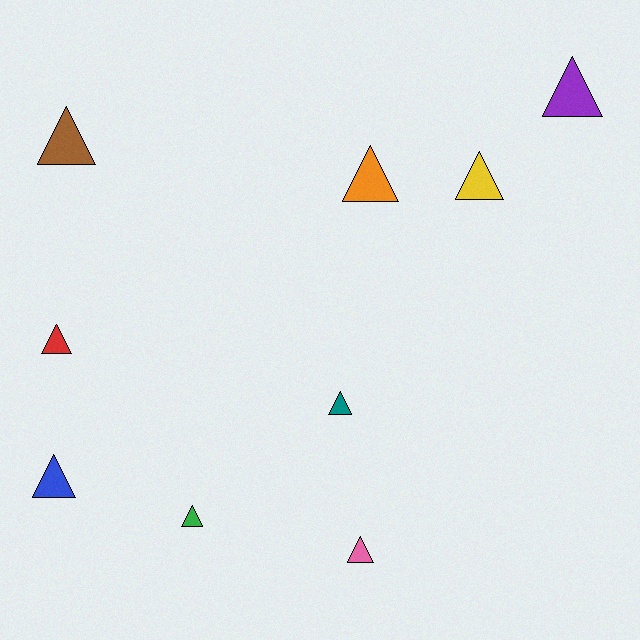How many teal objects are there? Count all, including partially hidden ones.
There is 1 teal object.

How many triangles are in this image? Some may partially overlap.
There are 9 triangles.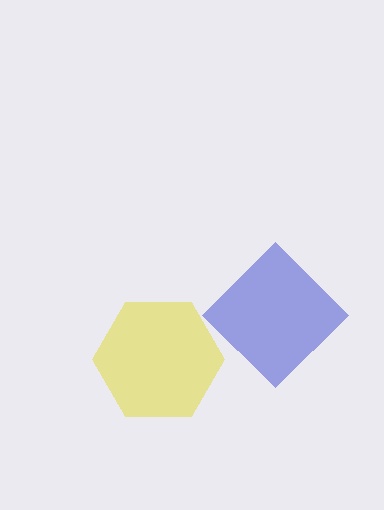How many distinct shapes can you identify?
There are 2 distinct shapes: a yellow hexagon, a blue diamond.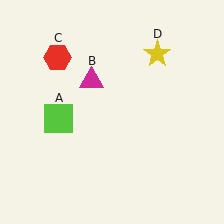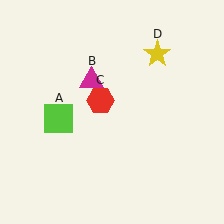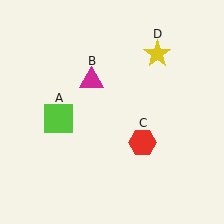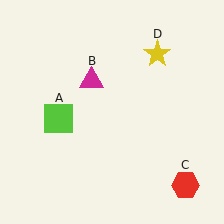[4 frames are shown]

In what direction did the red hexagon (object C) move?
The red hexagon (object C) moved down and to the right.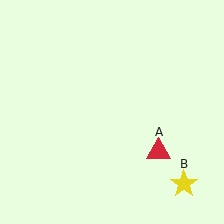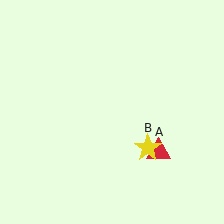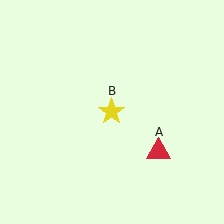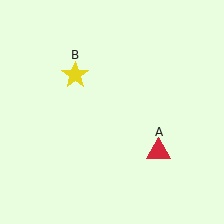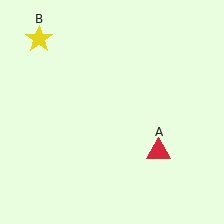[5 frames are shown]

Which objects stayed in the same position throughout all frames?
Red triangle (object A) remained stationary.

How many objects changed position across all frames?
1 object changed position: yellow star (object B).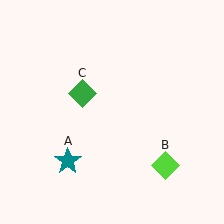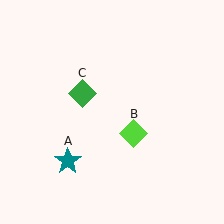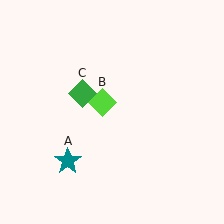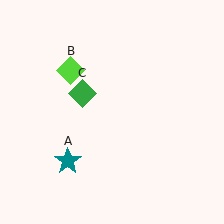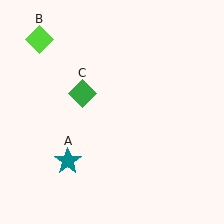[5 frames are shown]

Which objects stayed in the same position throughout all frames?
Teal star (object A) and green diamond (object C) remained stationary.